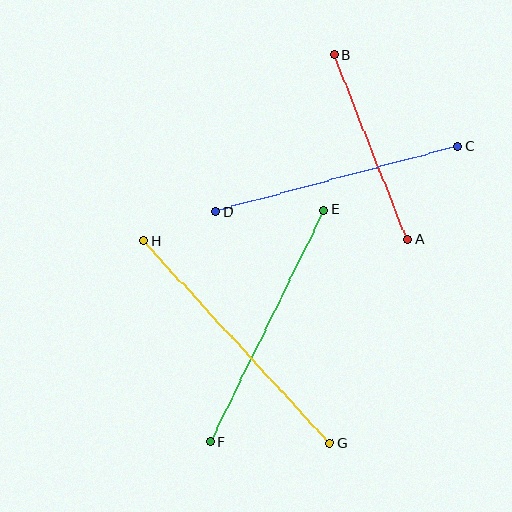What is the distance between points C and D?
The distance is approximately 251 pixels.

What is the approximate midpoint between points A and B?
The midpoint is at approximately (371, 147) pixels.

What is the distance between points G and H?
The distance is approximately 275 pixels.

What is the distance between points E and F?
The distance is approximately 259 pixels.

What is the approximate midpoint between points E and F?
The midpoint is at approximately (267, 326) pixels.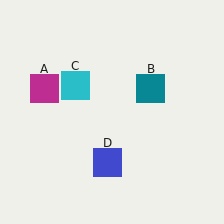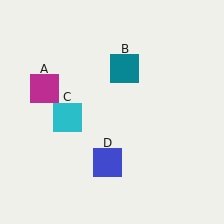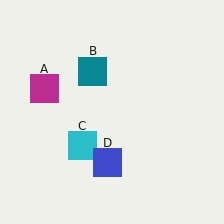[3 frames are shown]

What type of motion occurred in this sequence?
The teal square (object B), cyan square (object C) rotated counterclockwise around the center of the scene.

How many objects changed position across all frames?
2 objects changed position: teal square (object B), cyan square (object C).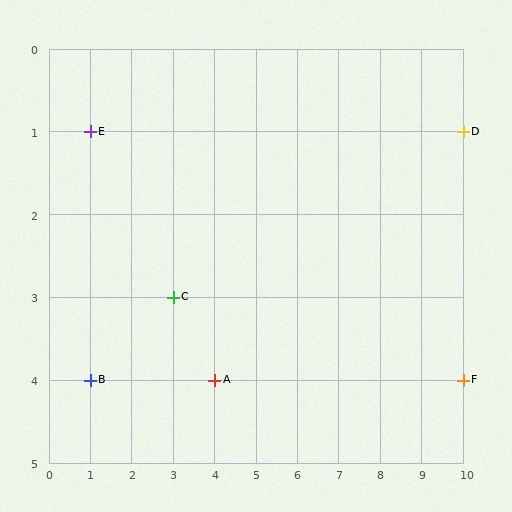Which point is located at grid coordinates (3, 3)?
Point C is at (3, 3).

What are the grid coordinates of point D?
Point D is at grid coordinates (10, 1).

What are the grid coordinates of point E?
Point E is at grid coordinates (1, 1).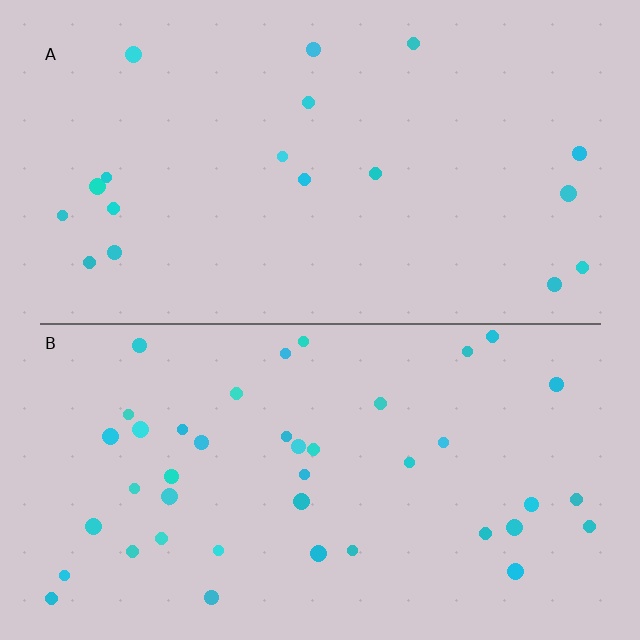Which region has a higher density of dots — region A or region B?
B (the bottom).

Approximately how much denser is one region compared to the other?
Approximately 2.3× — region B over region A.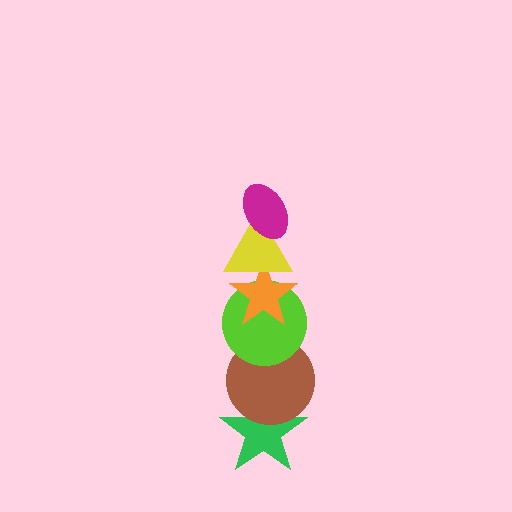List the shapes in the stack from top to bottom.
From top to bottom: the magenta ellipse, the yellow triangle, the orange star, the lime circle, the brown circle, the green star.